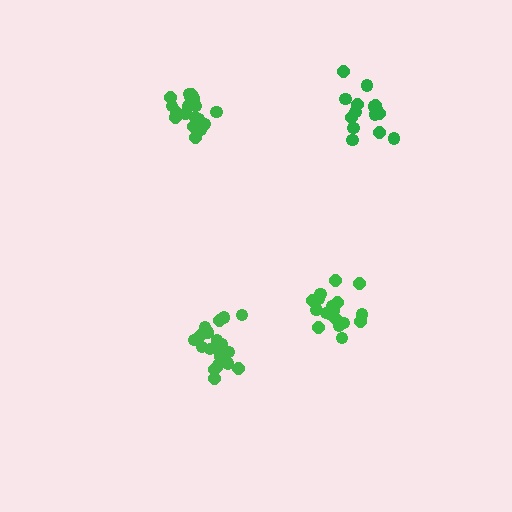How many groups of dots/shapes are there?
There are 4 groups.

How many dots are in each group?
Group 1: 19 dots, Group 2: 15 dots, Group 3: 19 dots, Group 4: 19 dots (72 total).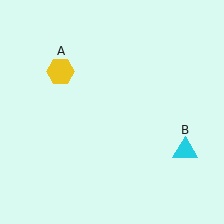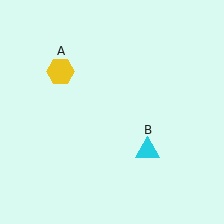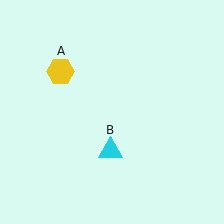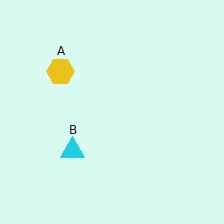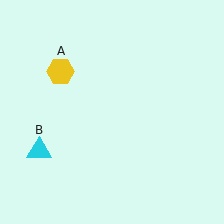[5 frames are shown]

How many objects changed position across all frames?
1 object changed position: cyan triangle (object B).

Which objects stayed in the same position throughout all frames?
Yellow hexagon (object A) remained stationary.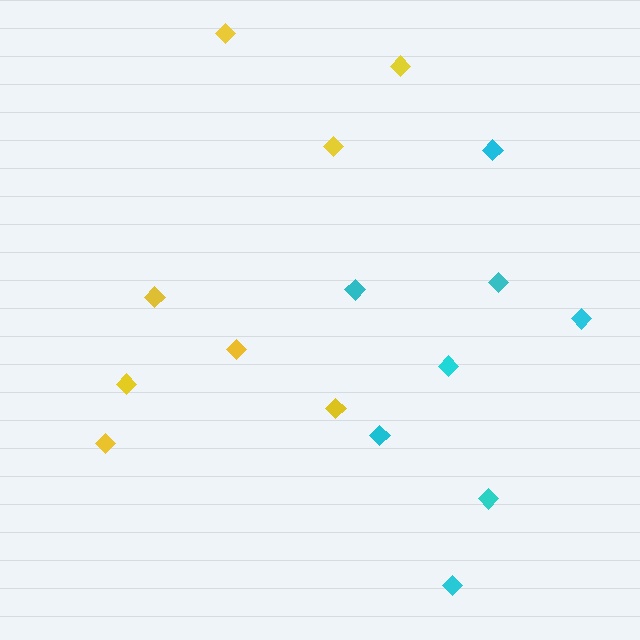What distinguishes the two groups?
There are 2 groups: one group of cyan diamonds (8) and one group of yellow diamonds (8).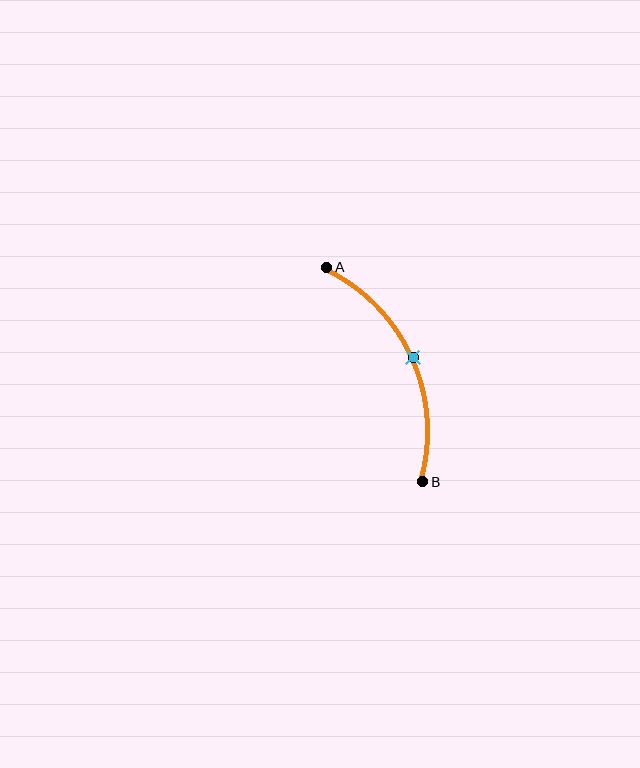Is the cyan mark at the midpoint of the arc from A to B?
Yes. The cyan mark lies on the arc at equal arc-length from both A and B — it is the arc midpoint.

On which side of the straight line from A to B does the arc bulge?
The arc bulges to the right of the straight line connecting A and B.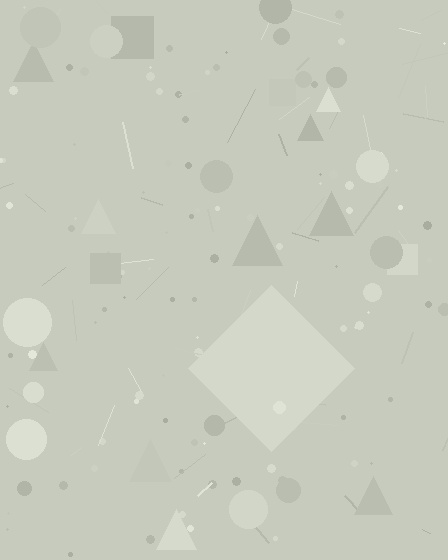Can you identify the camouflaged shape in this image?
The camouflaged shape is a diamond.